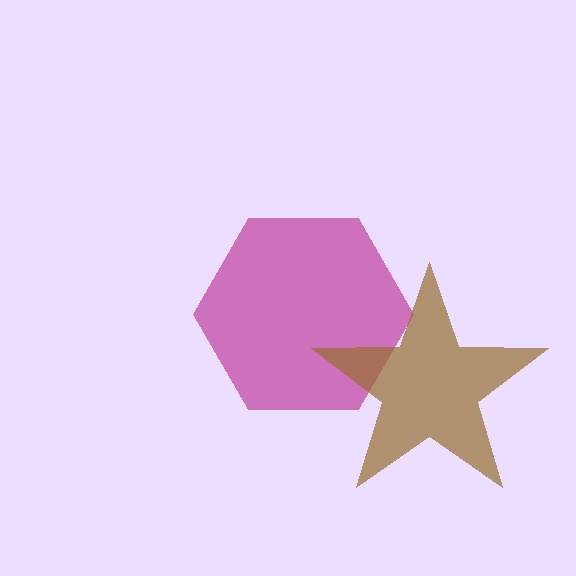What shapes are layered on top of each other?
The layered shapes are: a magenta hexagon, a brown star.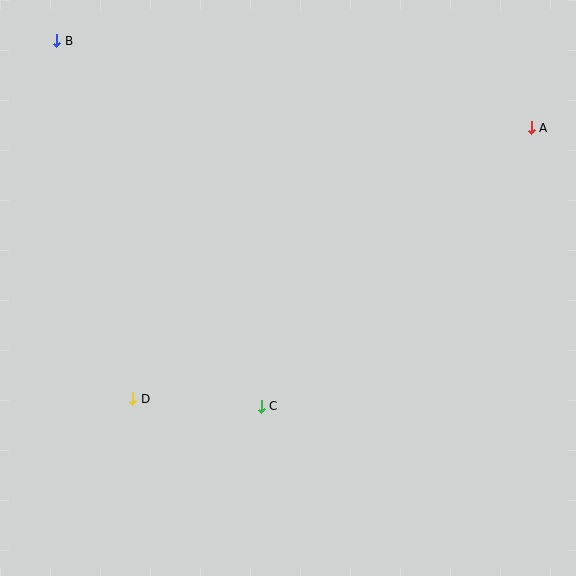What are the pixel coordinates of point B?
Point B is at (57, 41).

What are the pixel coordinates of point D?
Point D is at (133, 399).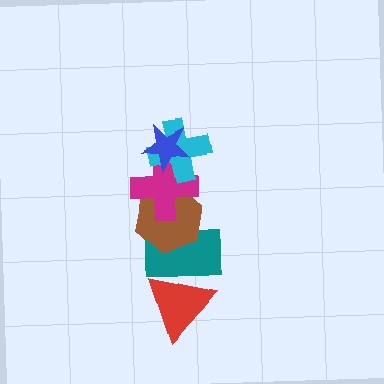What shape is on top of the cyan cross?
The blue star is on top of the cyan cross.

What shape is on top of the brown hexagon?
The magenta cross is on top of the brown hexagon.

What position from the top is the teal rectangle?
The teal rectangle is 5th from the top.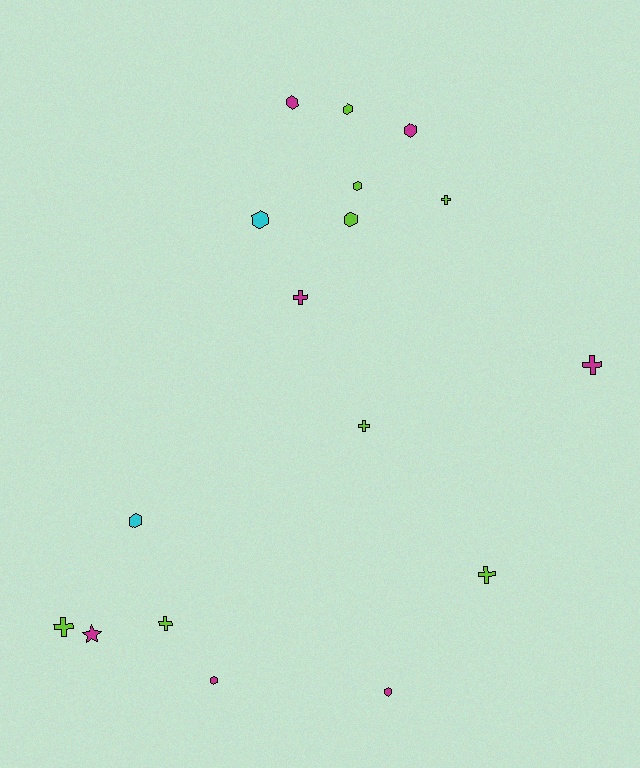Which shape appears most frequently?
Hexagon, with 9 objects.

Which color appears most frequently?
Lime, with 8 objects.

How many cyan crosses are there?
There are no cyan crosses.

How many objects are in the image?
There are 17 objects.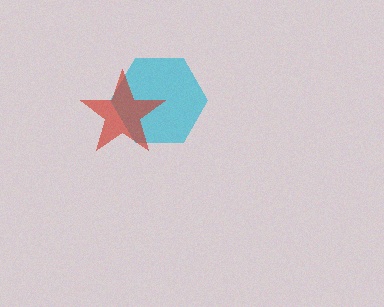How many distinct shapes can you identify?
There are 2 distinct shapes: a cyan hexagon, a red star.